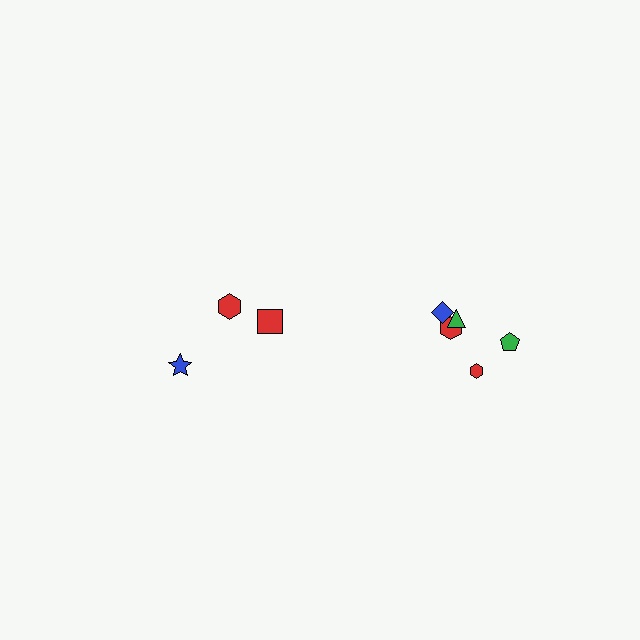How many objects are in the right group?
There are 5 objects.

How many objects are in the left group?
There are 3 objects.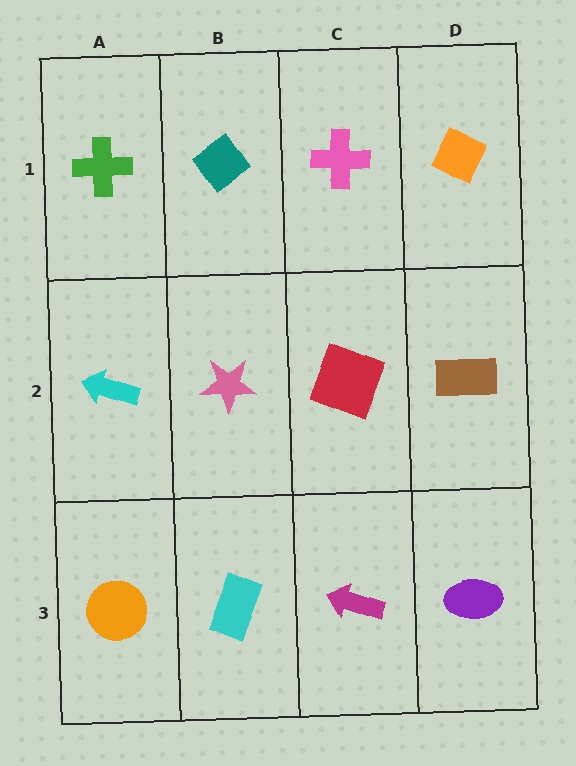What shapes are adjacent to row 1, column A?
A cyan arrow (row 2, column A), a teal diamond (row 1, column B).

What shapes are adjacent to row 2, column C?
A pink cross (row 1, column C), a magenta arrow (row 3, column C), a pink star (row 2, column B), a brown rectangle (row 2, column D).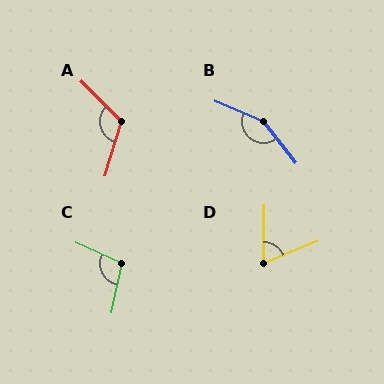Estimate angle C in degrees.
Approximately 102 degrees.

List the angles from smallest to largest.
D (68°), C (102°), A (118°), B (151°).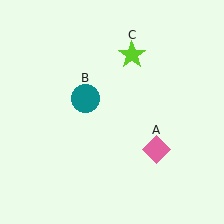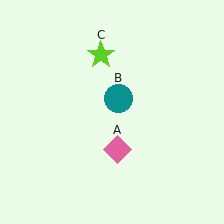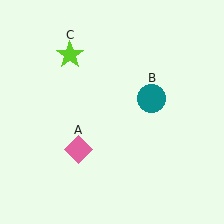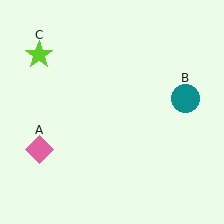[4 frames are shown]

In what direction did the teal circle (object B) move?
The teal circle (object B) moved right.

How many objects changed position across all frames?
3 objects changed position: pink diamond (object A), teal circle (object B), lime star (object C).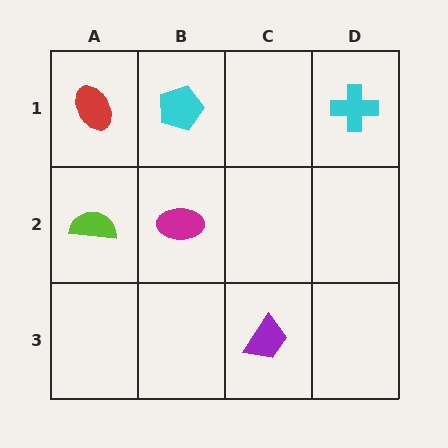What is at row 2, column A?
A lime semicircle.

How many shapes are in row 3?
1 shape.